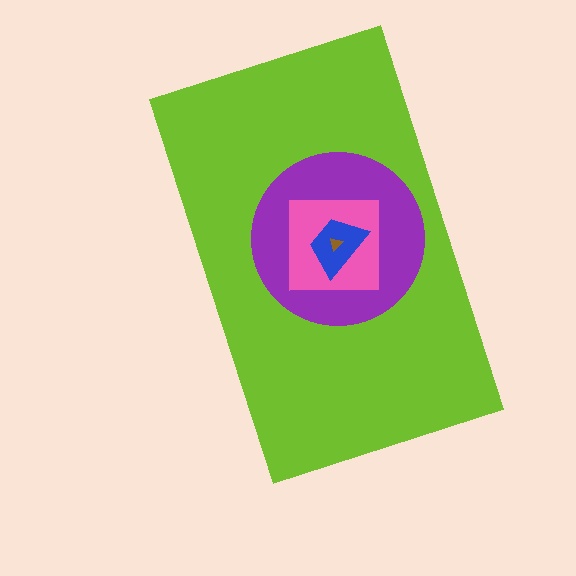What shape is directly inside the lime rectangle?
The purple circle.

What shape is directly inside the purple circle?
The pink square.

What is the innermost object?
The brown triangle.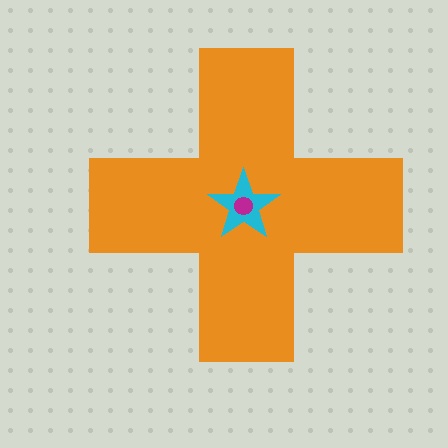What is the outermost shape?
The orange cross.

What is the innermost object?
The magenta circle.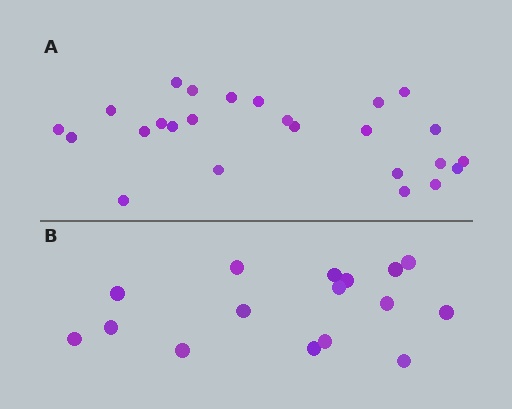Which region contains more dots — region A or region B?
Region A (the top region) has more dots.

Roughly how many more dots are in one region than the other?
Region A has roughly 8 or so more dots than region B.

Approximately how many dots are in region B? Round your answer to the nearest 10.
About 20 dots. (The exact count is 16, which rounds to 20.)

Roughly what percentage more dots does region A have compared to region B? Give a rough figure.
About 55% more.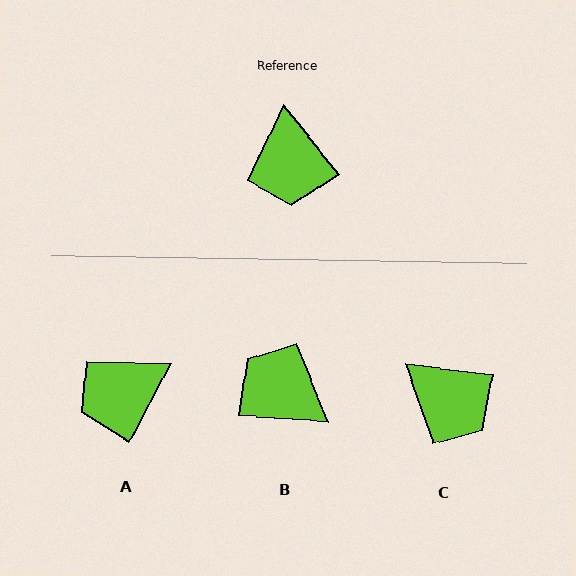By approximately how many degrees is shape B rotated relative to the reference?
Approximately 133 degrees clockwise.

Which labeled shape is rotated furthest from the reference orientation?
B, about 133 degrees away.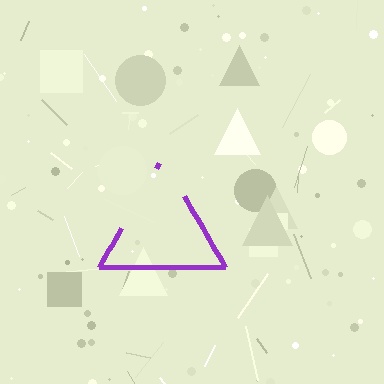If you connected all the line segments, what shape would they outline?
They would outline a triangle.